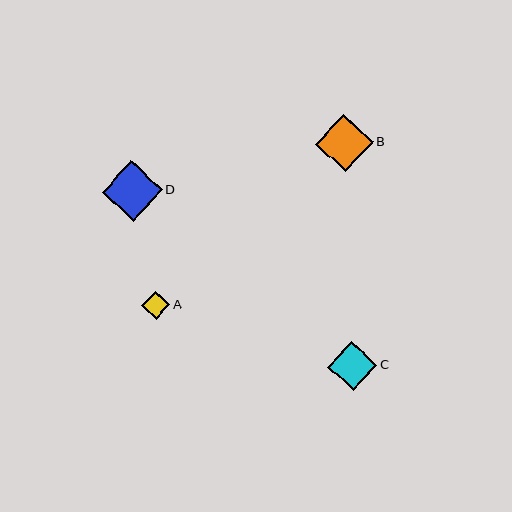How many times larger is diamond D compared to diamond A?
Diamond D is approximately 2.2 times the size of diamond A.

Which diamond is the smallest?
Diamond A is the smallest with a size of approximately 28 pixels.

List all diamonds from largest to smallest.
From largest to smallest: D, B, C, A.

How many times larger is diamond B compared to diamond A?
Diamond B is approximately 2.0 times the size of diamond A.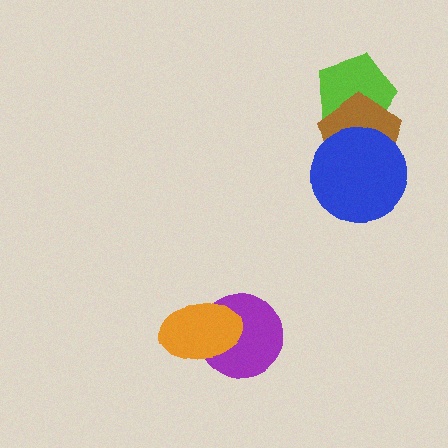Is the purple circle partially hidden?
Yes, it is partially covered by another shape.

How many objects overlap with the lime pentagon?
2 objects overlap with the lime pentagon.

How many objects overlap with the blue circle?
2 objects overlap with the blue circle.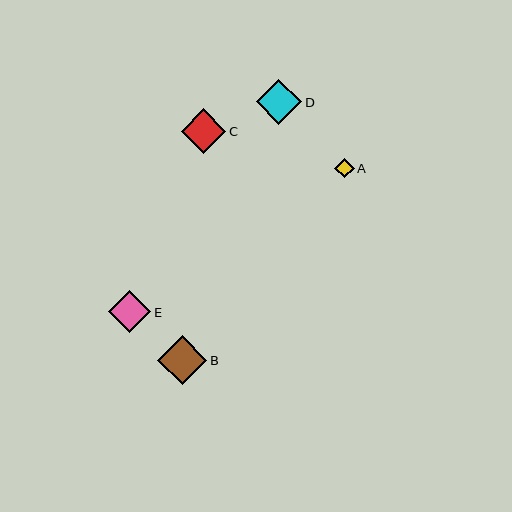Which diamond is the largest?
Diamond B is the largest with a size of approximately 49 pixels.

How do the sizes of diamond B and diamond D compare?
Diamond B and diamond D are approximately the same size.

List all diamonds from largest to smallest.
From largest to smallest: B, D, C, E, A.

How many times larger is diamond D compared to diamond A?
Diamond D is approximately 2.3 times the size of diamond A.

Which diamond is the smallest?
Diamond A is the smallest with a size of approximately 20 pixels.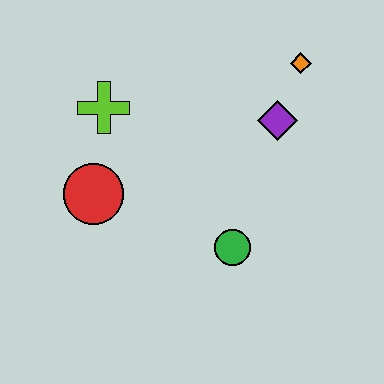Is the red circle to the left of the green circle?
Yes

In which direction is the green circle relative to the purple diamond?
The green circle is below the purple diamond.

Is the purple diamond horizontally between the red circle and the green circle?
No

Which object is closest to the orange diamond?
The purple diamond is closest to the orange diamond.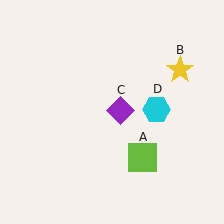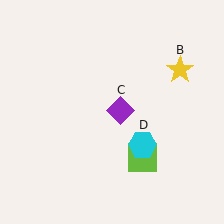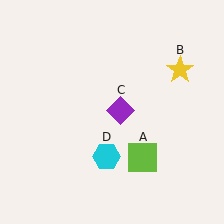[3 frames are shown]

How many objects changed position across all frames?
1 object changed position: cyan hexagon (object D).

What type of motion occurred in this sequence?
The cyan hexagon (object D) rotated clockwise around the center of the scene.